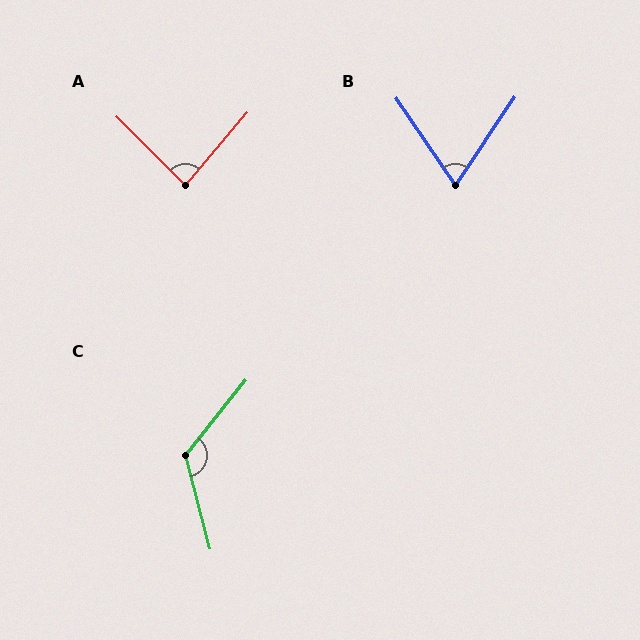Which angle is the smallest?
B, at approximately 68 degrees.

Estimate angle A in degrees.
Approximately 86 degrees.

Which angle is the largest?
C, at approximately 127 degrees.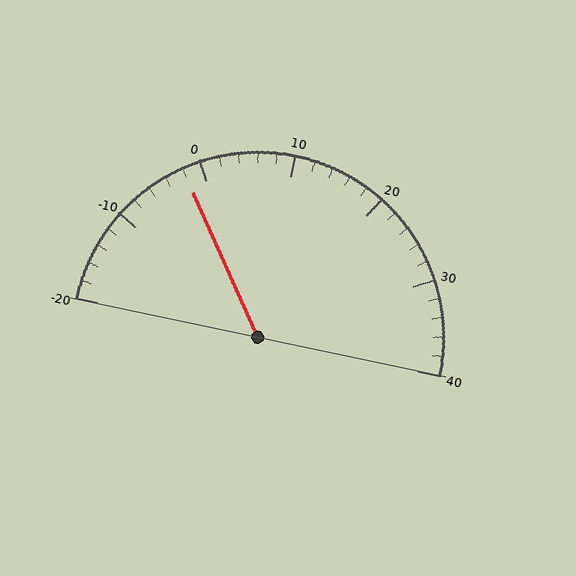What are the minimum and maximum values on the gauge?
The gauge ranges from -20 to 40.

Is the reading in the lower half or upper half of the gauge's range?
The reading is in the lower half of the range (-20 to 40).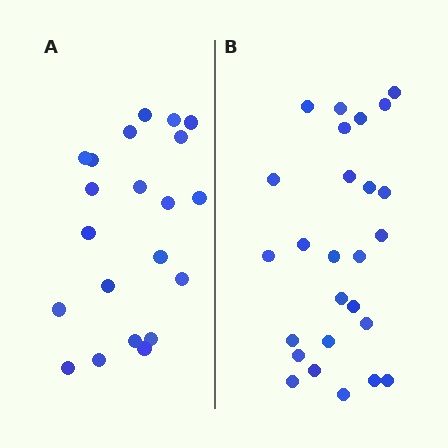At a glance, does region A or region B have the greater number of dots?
Region B (the right region) has more dots.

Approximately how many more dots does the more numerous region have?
Region B has about 5 more dots than region A.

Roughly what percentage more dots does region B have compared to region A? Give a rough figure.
About 25% more.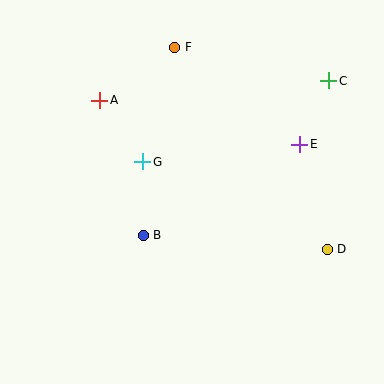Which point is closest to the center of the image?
Point G at (143, 162) is closest to the center.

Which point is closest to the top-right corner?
Point C is closest to the top-right corner.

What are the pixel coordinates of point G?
Point G is at (143, 162).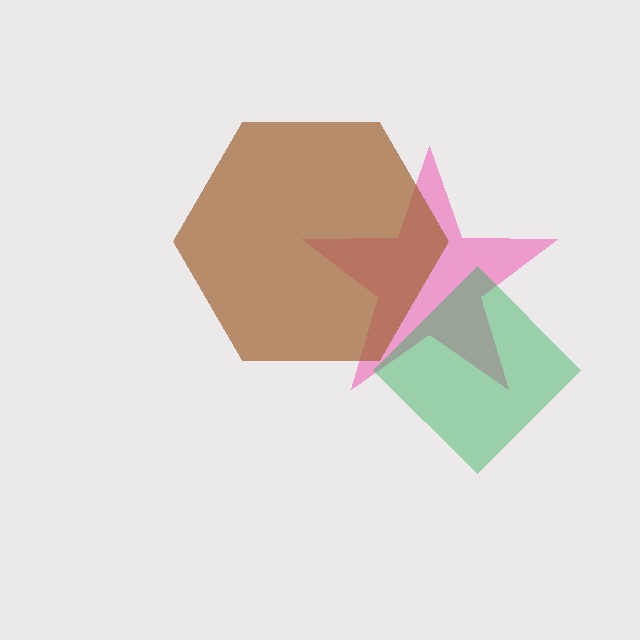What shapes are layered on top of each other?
The layered shapes are: a pink star, a brown hexagon, a green diamond.